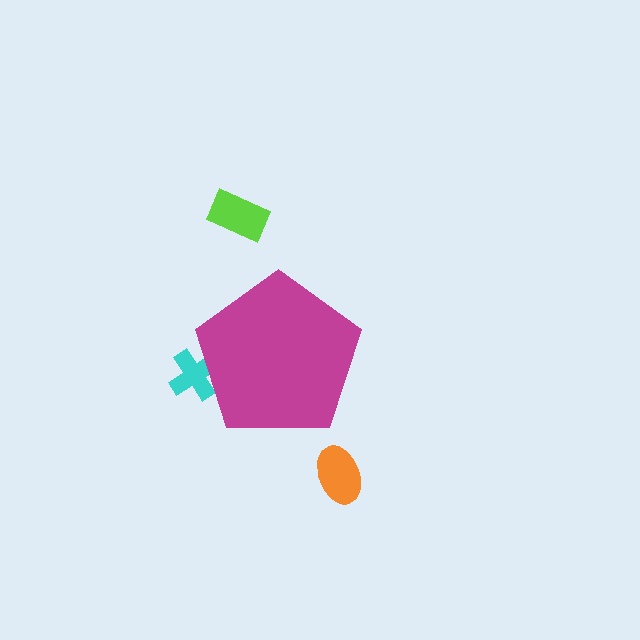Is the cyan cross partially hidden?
Yes, the cyan cross is partially hidden behind the magenta pentagon.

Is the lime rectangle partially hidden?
No, the lime rectangle is fully visible.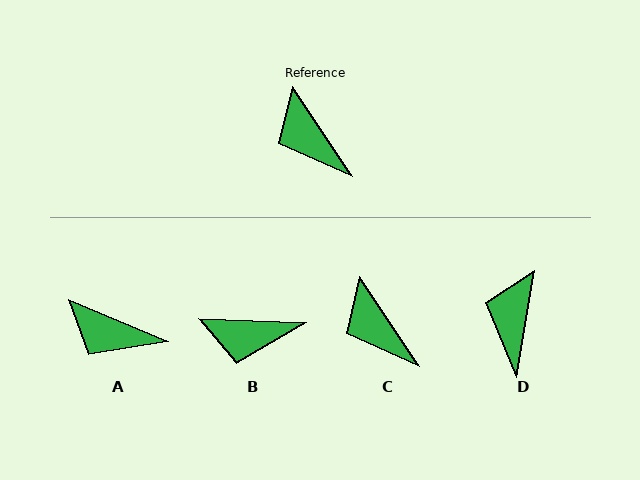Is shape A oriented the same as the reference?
No, it is off by about 34 degrees.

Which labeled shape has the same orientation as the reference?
C.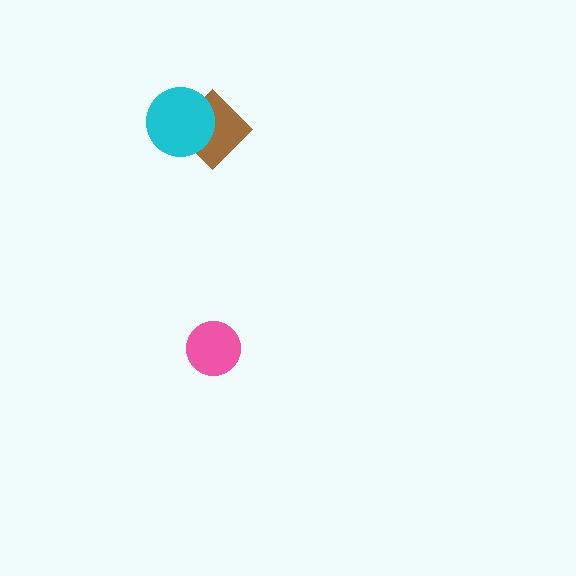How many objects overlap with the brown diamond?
1 object overlaps with the brown diamond.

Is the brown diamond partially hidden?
Yes, it is partially covered by another shape.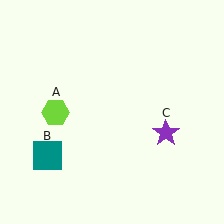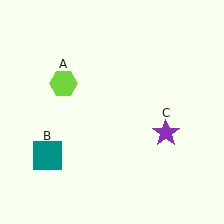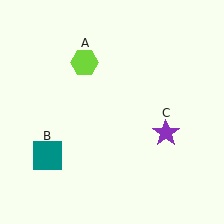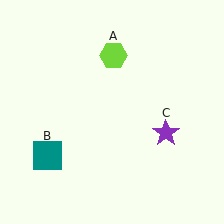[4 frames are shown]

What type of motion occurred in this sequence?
The lime hexagon (object A) rotated clockwise around the center of the scene.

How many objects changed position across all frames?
1 object changed position: lime hexagon (object A).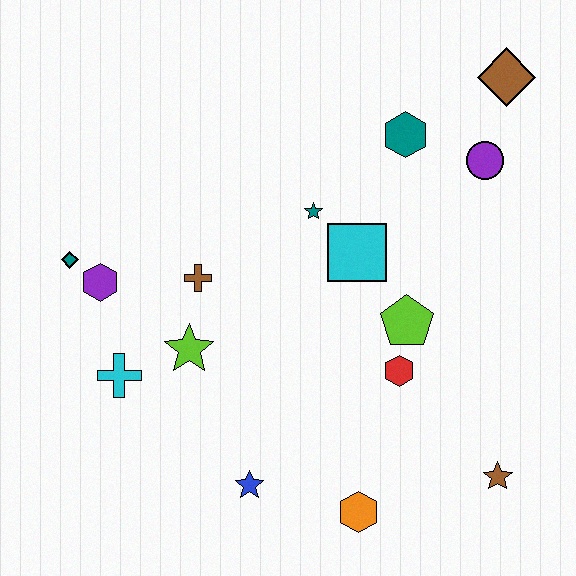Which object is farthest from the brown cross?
The brown diamond is farthest from the brown cross.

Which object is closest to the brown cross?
The lime star is closest to the brown cross.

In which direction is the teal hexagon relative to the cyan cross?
The teal hexagon is to the right of the cyan cross.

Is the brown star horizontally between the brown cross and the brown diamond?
Yes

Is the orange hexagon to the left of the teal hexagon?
Yes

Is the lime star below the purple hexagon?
Yes